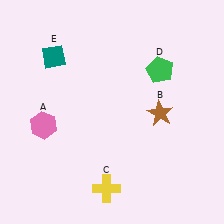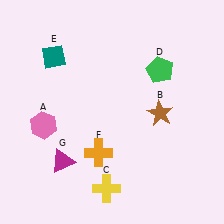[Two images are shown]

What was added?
An orange cross (F), a magenta triangle (G) were added in Image 2.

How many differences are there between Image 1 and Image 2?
There are 2 differences between the two images.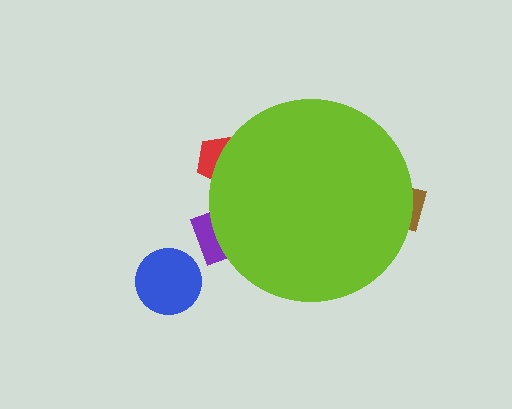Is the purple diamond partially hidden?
Yes, the purple diamond is partially hidden behind the lime circle.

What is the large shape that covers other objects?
A lime circle.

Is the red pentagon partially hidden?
Yes, the red pentagon is partially hidden behind the lime circle.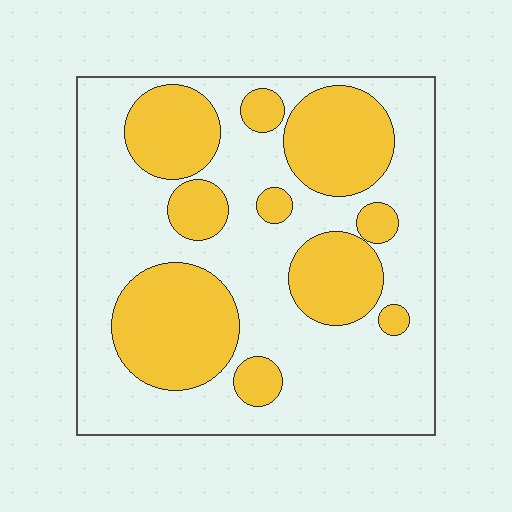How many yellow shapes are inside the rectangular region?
10.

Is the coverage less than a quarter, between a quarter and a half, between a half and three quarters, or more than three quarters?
Between a quarter and a half.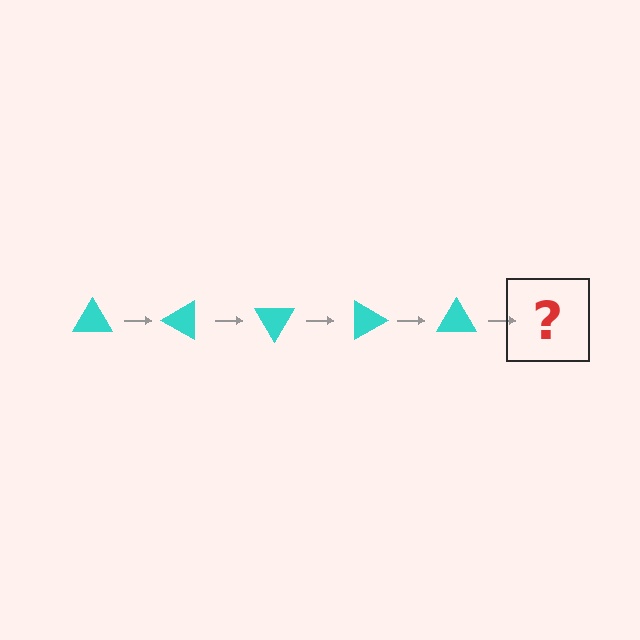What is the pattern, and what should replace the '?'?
The pattern is that the triangle rotates 30 degrees each step. The '?' should be a cyan triangle rotated 150 degrees.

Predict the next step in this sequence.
The next step is a cyan triangle rotated 150 degrees.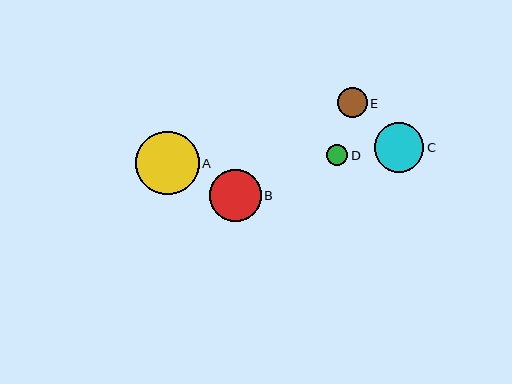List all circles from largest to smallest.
From largest to smallest: A, B, C, E, D.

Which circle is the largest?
Circle A is the largest with a size of approximately 64 pixels.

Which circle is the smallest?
Circle D is the smallest with a size of approximately 21 pixels.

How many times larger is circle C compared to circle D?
Circle C is approximately 2.3 times the size of circle D.